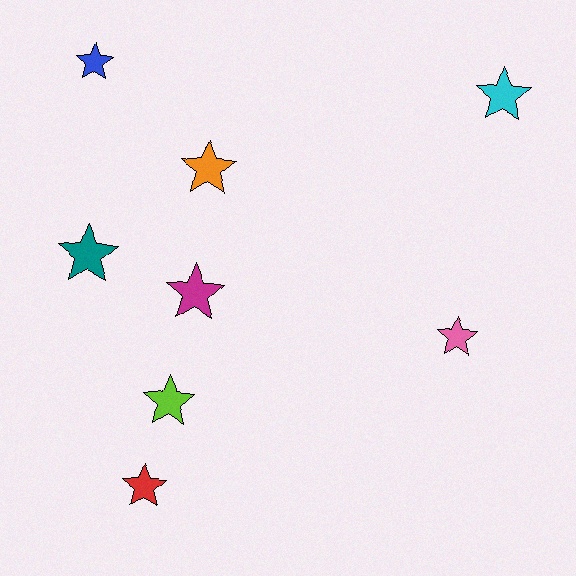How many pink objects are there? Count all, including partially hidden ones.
There is 1 pink object.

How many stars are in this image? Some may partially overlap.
There are 8 stars.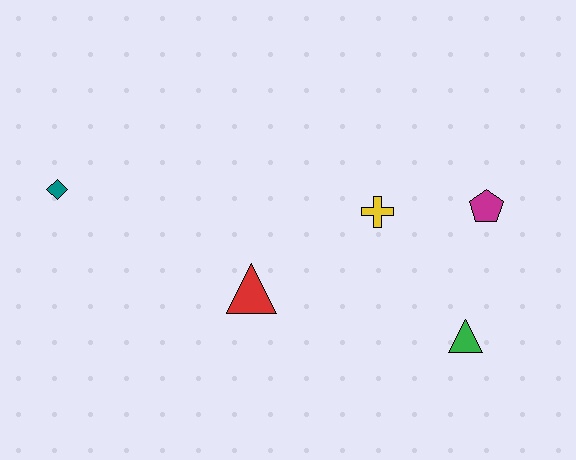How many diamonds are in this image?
There is 1 diamond.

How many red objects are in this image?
There is 1 red object.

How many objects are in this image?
There are 5 objects.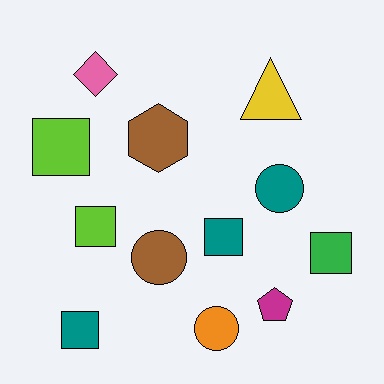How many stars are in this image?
There are no stars.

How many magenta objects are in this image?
There is 1 magenta object.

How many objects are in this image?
There are 12 objects.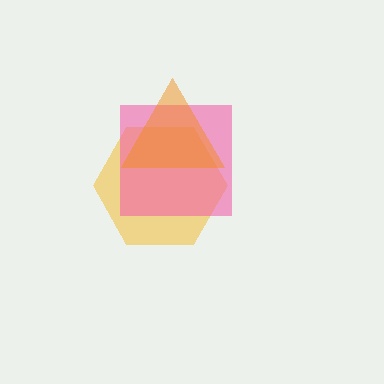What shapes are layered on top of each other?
The layered shapes are: a yellow hexagon, a pink square, an orange triangle.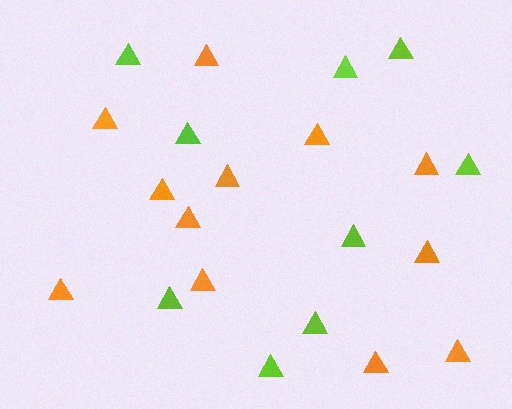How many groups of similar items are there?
There are 2 groups: one group of orange triangles (12) and one group of lime triangles (9).